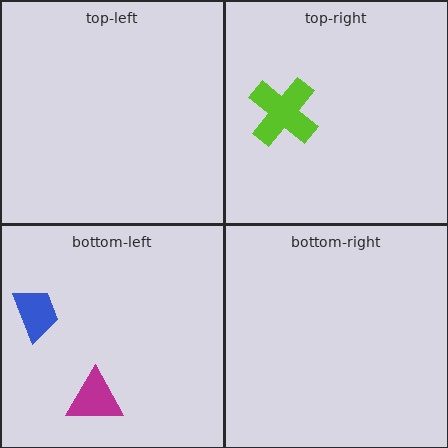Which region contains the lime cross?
The top-right region.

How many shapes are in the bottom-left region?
2.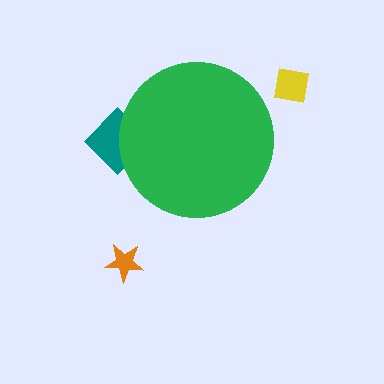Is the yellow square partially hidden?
No, the yellow square is fully visible.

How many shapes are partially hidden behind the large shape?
2 shapes are partially hidden.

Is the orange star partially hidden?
No, the orange star is fully visible.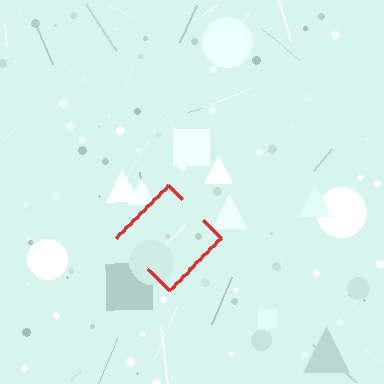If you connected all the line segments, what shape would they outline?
They would outline a diamond.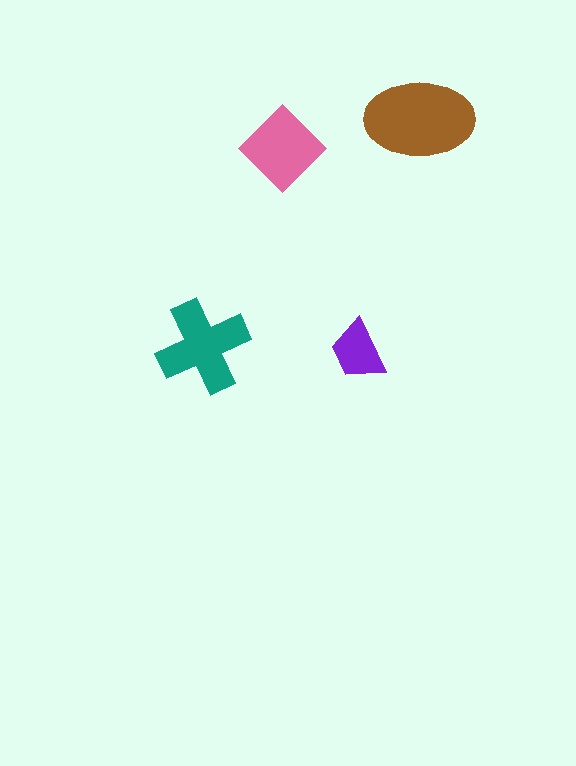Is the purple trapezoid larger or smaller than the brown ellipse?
Smaller.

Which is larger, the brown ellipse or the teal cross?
The brown ellipse.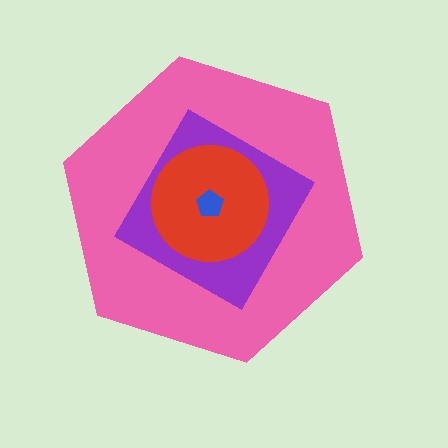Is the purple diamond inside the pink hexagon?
Yes.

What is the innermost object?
The blue pentagon.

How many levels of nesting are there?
4.